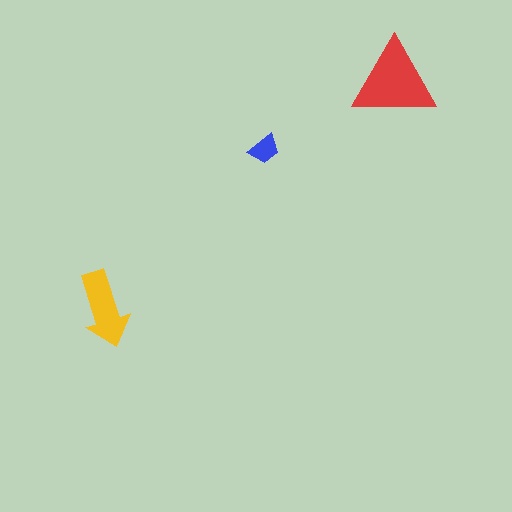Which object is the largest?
The red triangle.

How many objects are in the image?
There are 3 objects in the image.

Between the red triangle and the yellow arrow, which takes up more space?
The red triangle.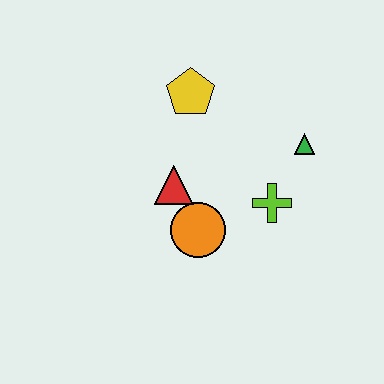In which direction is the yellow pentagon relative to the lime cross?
The yellow pentagon is above the lime cross.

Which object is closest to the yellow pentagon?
The red triangle is closest to the yellow pentagon.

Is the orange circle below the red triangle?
Yes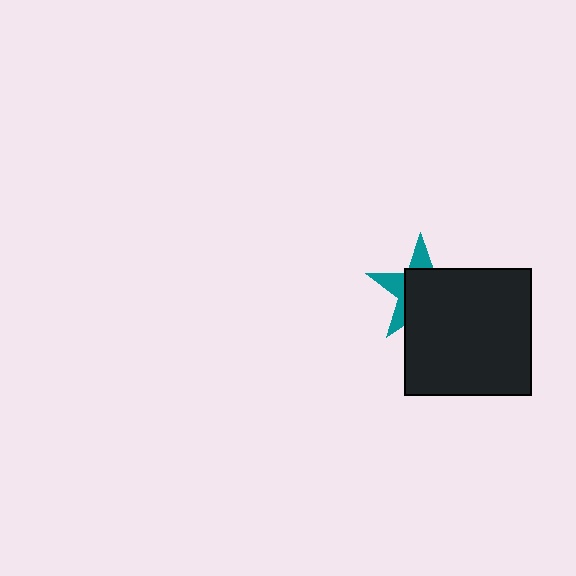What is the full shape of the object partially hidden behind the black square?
The partially hidden object is a teal star.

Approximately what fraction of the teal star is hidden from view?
Roughly 66% of the teal star is hidden behind the black square.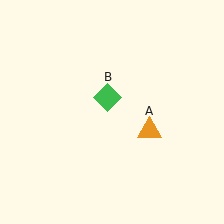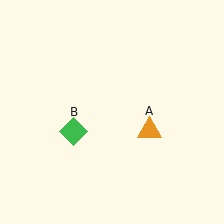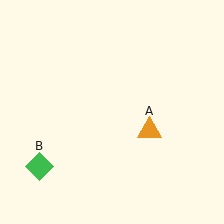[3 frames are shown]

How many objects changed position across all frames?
1 object changed position: green diamond (object B).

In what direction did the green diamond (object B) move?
The green diamond (object B) moved down and to the left.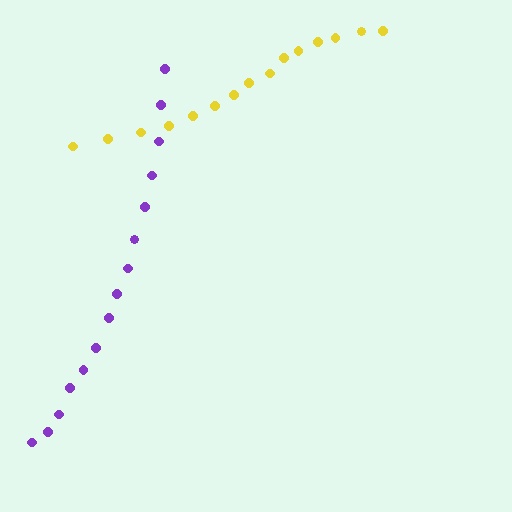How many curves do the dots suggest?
There are 2 distinct paths.